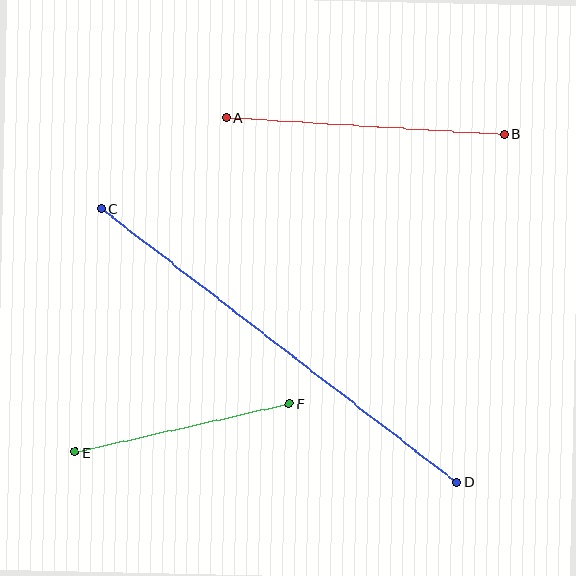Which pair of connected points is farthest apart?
Points C and D are farthest apart.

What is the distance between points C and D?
The distance is approximately 449 pixels.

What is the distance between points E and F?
The distance is approximately 220 pixels.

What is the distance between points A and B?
The distance is approximately 279 pixels.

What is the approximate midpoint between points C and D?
The midpoint is at approximately (279, 345) pixels.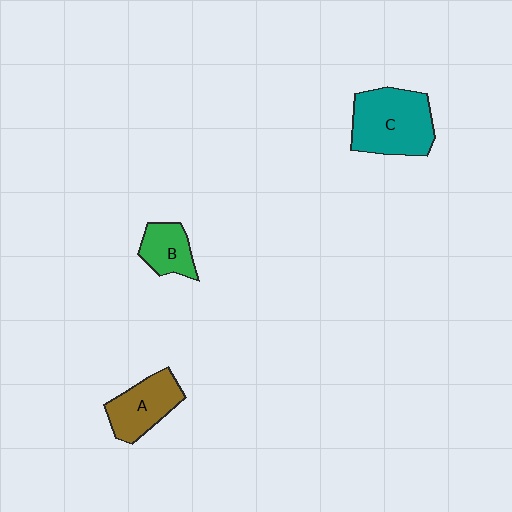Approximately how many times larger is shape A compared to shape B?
Approximately 1.4 times.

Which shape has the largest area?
Shape C (teal).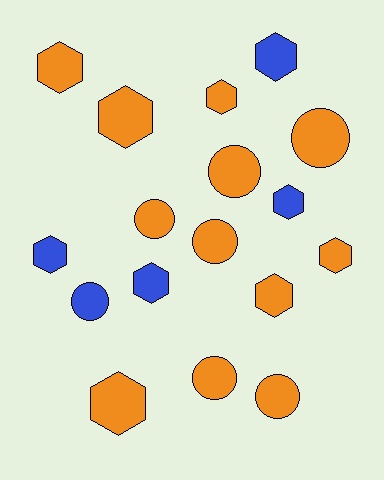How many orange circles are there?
There are 6 orange circles.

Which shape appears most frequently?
Hexagon, with 10 objects.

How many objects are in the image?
There are 17 objects.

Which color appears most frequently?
Orange, with 12 objects.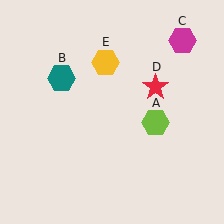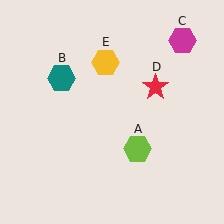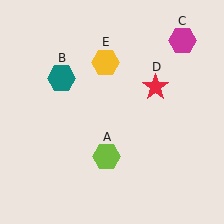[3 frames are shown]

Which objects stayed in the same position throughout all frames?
Teal hexagon (object B) and magenta hexagon (object C) and red star (object D) and yellow hexagon (object E) remained stationary.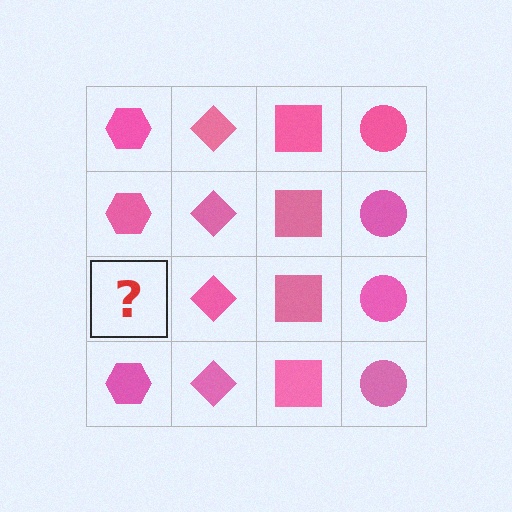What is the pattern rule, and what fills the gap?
The rule is that each column has a consistent shape. The gap should be filled with a pink hexagon.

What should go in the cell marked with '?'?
The missing cell should contain a pink hexagon.